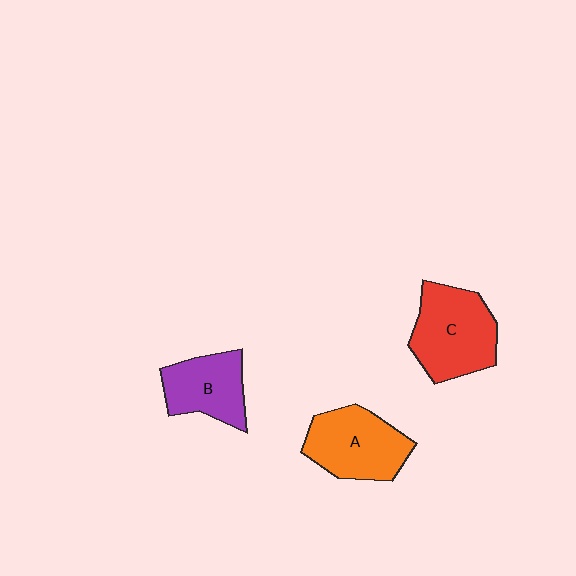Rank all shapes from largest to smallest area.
From largest to smallest: C (red), A (orange), B (purple).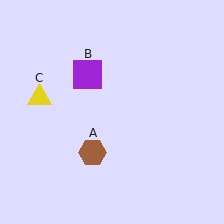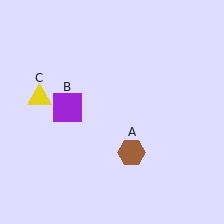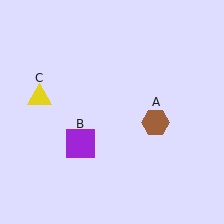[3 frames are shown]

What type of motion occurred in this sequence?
The brown hexagon (object A), purple square (object B) rotated counterclockwise around the center of the scene.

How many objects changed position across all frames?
2 objects changed position: brown hexagon (object A), purple square (object B).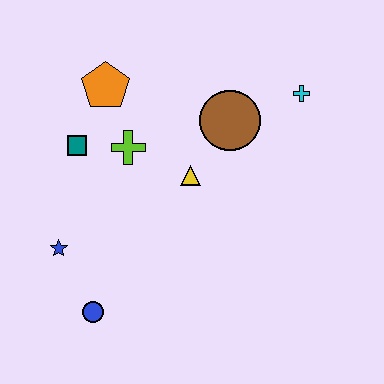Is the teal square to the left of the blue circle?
Yes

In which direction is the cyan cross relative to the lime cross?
The cyan cross is to the right of the lime cross.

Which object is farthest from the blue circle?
The cyan cross is farthest from the blue circle.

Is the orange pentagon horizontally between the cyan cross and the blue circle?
Yes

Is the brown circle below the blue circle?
No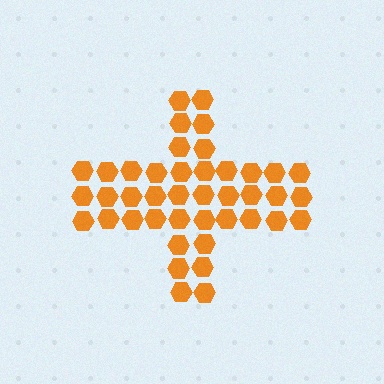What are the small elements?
The small elements are hexagons.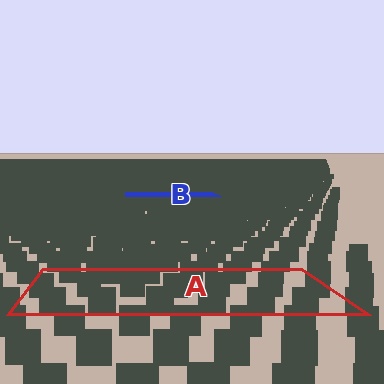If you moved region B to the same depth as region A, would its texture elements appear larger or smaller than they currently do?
They would appear larger. At a closer depth, the same texture elements are projected at a bigger on-screen size.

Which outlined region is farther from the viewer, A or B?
Region B is farther from the viewer — the texture elements inside it appear smaller and more densely packed.